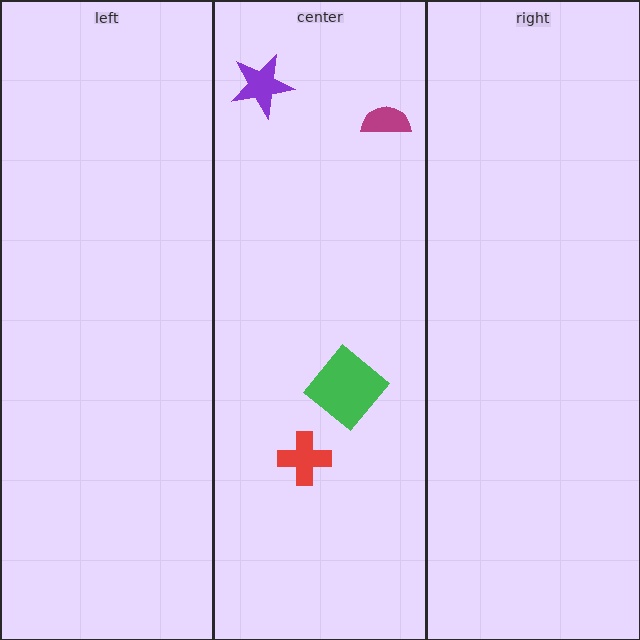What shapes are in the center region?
The purple star, the green diamond, the red cross, the magenta semicircle.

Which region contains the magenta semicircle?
The center region.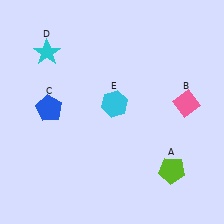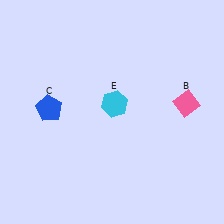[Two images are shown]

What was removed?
The lime pentagon (A), the cyan star (D) were removed in Image 2.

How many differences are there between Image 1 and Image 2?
There are 2 differences between the two images.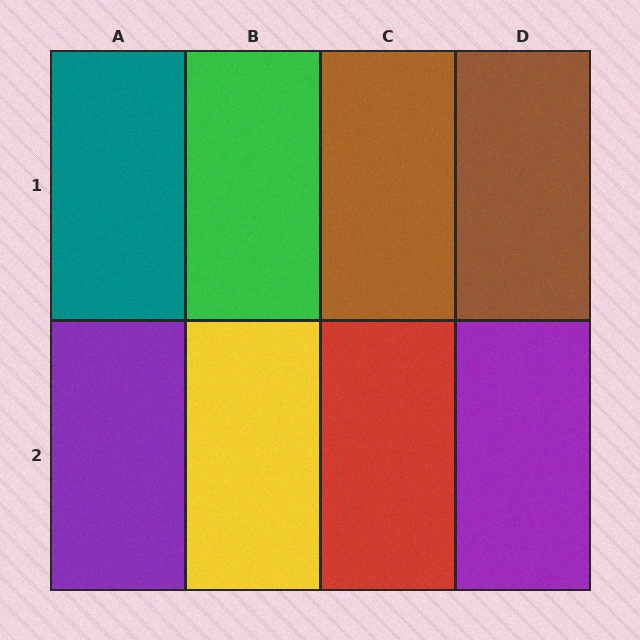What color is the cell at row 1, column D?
Brown.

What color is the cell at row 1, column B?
Green.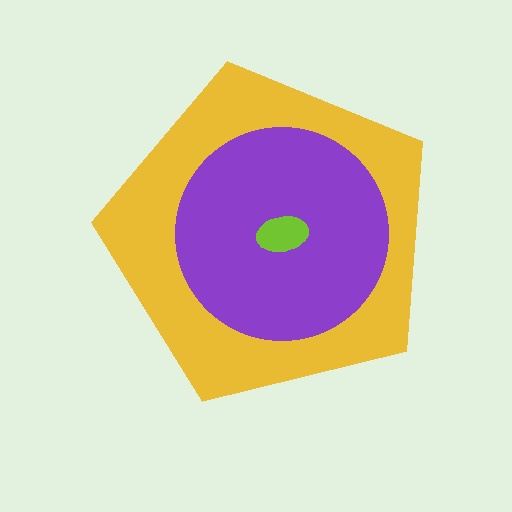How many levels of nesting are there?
3.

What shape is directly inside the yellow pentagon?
The purple circle.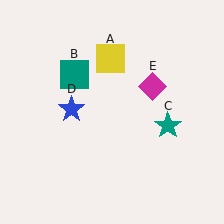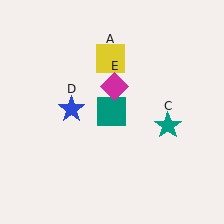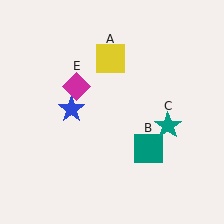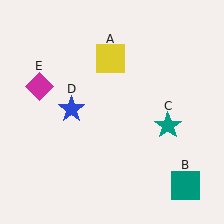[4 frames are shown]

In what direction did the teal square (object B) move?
The teal square (object B) moved down and to the right.